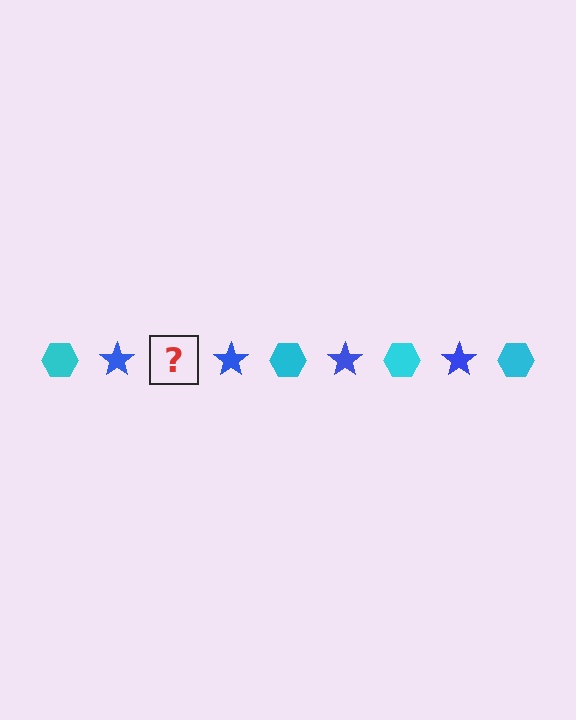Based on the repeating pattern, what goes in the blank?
The blank should be a cyan hexagon.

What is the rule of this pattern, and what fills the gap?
The rule is that the pattern alternates between cyan hexagon and blue star. The gap should be filled with a cyan hexagon.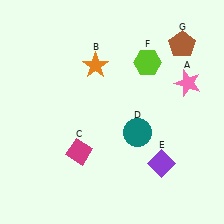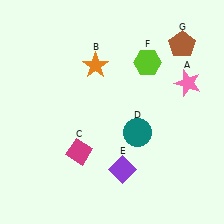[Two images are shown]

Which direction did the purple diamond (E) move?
The purple diamond (E) moved left.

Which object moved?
The purple diamond (E) moved left.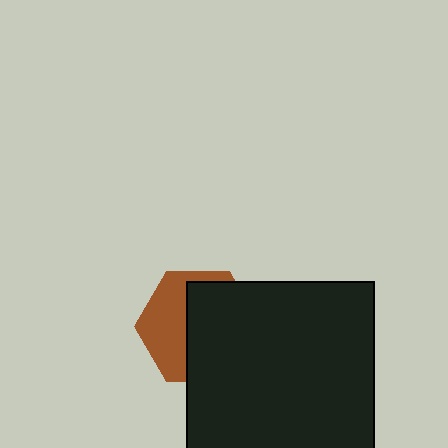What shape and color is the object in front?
The object in front is a black square.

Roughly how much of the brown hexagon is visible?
A small part of it is visible (roughly 41%).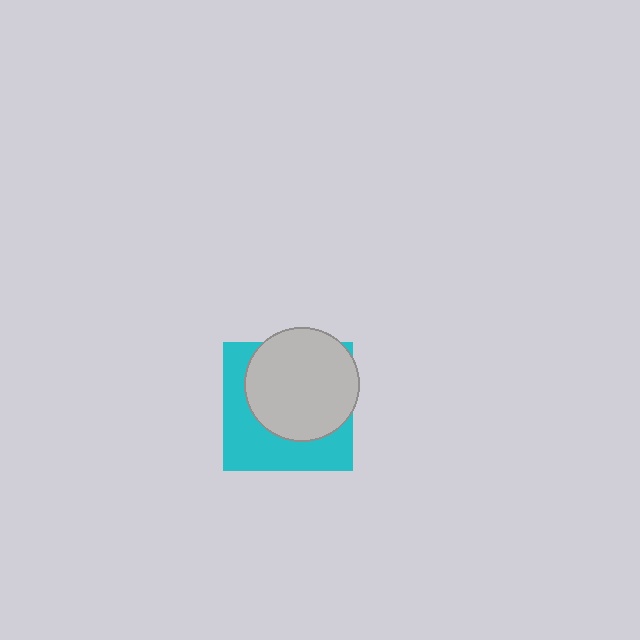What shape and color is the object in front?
The object in front is a light gray circle.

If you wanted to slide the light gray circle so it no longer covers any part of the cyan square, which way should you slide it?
Slide it toward the upper-right — that is the most direct way to separate the two shapes.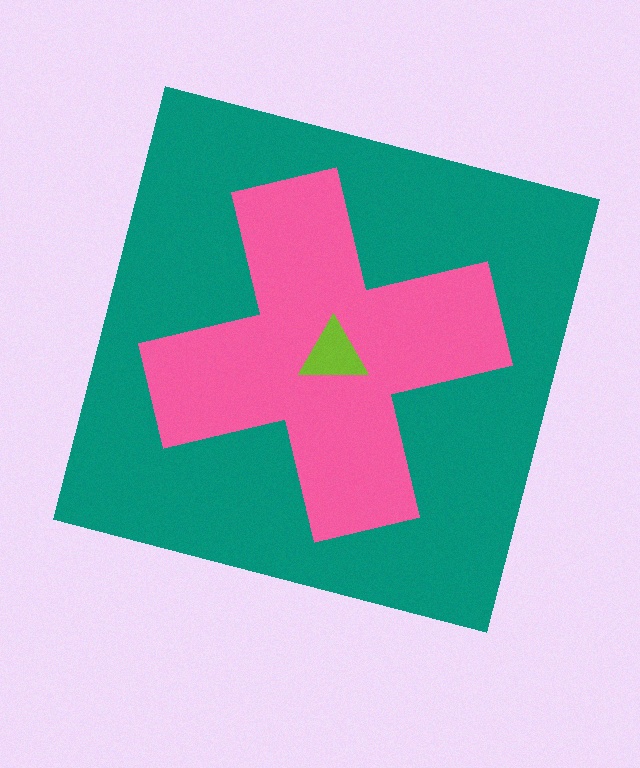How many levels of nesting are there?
3.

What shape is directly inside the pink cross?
The lime triangle.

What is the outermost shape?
The teal square.